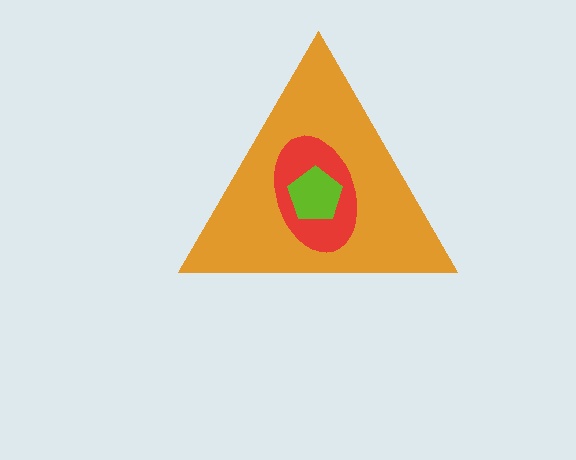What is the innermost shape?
The lime pentagon.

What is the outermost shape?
The orange triangle.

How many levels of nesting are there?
3.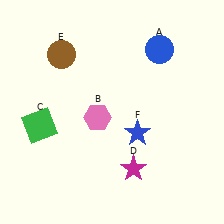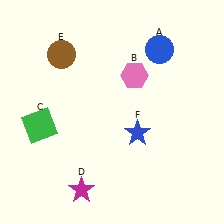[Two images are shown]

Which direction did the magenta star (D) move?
The magenta star (D) moved left.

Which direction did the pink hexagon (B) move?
The pink hexagon (B) moved up.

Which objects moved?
The objects that moved are: the pink hexagon (B), the magenta star (D).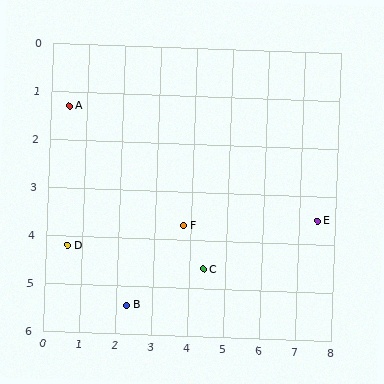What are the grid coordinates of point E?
Point E is at approximately (7.5, 3.5).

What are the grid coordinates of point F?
Point F is at approximately (3.8, 3.7).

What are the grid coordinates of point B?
Point B is at approximately (2.3, 5.4).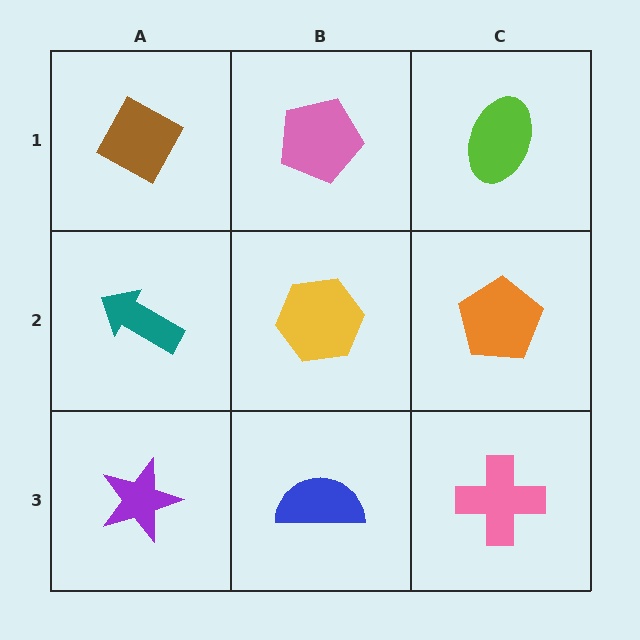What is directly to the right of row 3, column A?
A blue semicircle.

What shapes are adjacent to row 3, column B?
A yellow hexagon (row 2, column B), a purple star (row 3, column A), a pink cross (row 3, column C).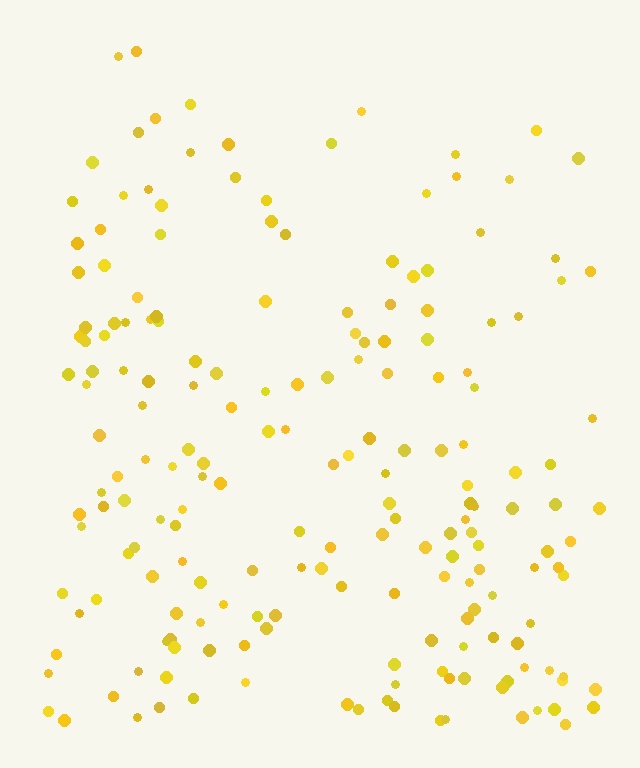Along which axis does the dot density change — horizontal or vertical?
Vertical.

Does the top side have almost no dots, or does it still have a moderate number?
Still a moderate number, just noticeably fewer than the bottom.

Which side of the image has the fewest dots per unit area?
The top.